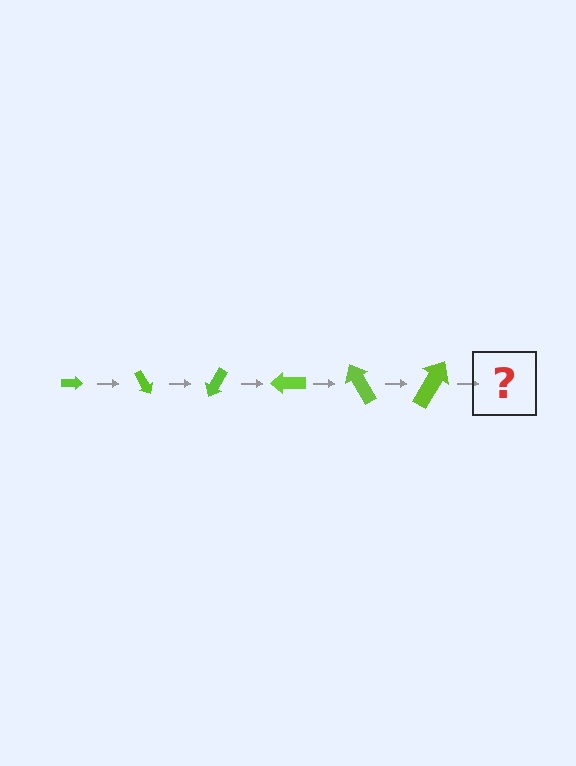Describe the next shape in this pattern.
It should be an arrow, larger than the previous one and rotated 360 degrees from the start.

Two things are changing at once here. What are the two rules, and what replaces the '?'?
The two rules are that the arrow grows larger each step and it rotates 60 degrees each step. The '?' should be an arrow, larger than the previous one and rotated 360 degrees from the start.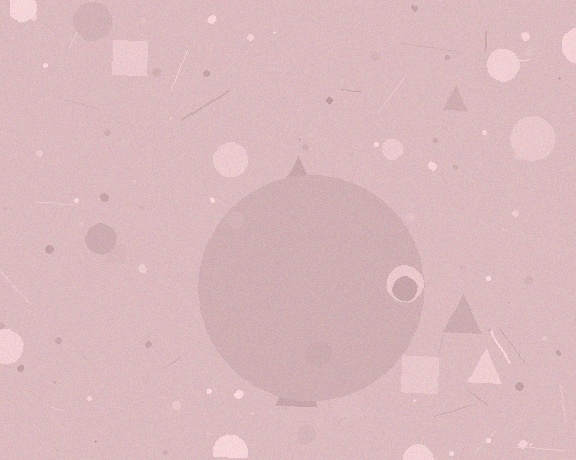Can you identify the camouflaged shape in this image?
The camouflaged shape is a circle.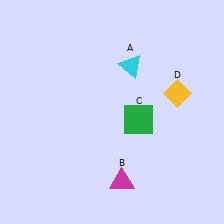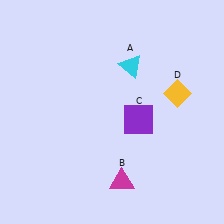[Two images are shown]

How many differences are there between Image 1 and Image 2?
There is 1 difference between the two images.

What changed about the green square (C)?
In Image 1, C is green. In Image 2, it changed to purple.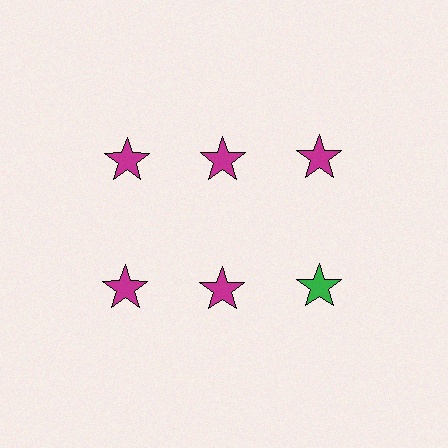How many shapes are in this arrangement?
There are 6 shapes arranged in a grid pattern.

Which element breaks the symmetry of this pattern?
The green star in the second row, center column breaks the symmetry. All other shapes are magenta stars.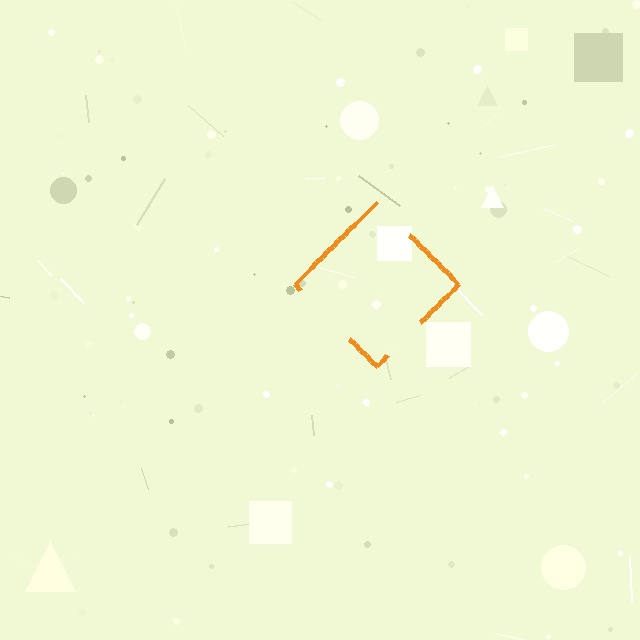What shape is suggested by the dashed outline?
The dashed outline suggests a diamond.